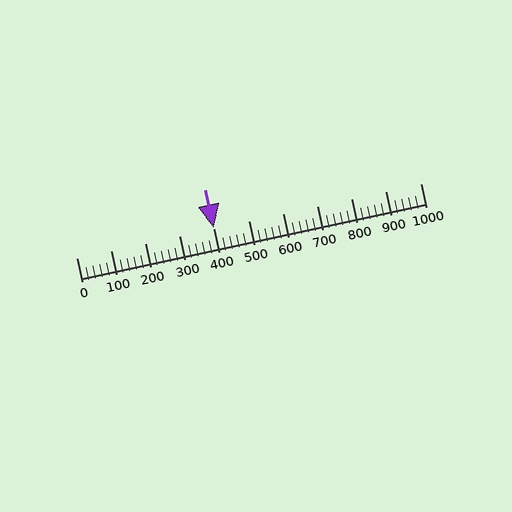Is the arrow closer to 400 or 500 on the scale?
The arrow is closer to 400.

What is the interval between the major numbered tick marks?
The major tick marks are spaced 100 units apart.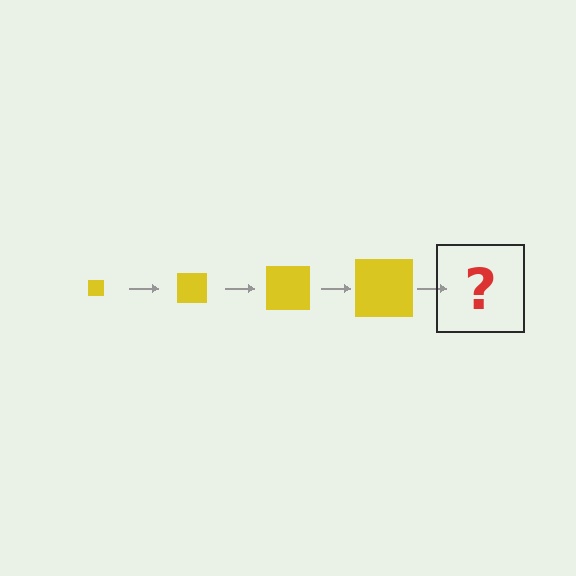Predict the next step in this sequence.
The next step is a yellow square, larger than the previous one.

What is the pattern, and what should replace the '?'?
The pattern is that the square gets progressively larger each step. The '?' should be a yellow square, larger than the previous one.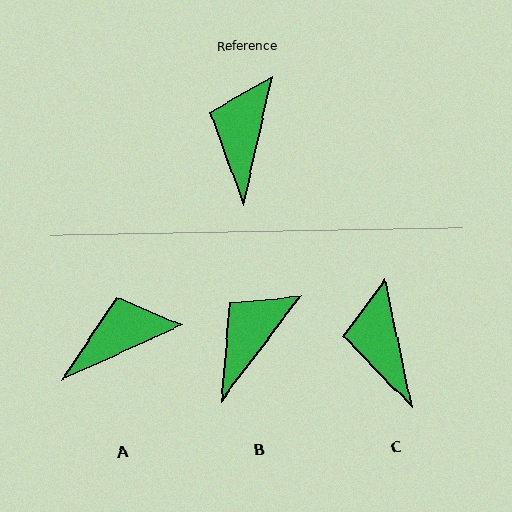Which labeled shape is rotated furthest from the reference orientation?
A, about 53 degrees away.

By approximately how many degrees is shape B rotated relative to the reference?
Approximately 24 degrees clockwise.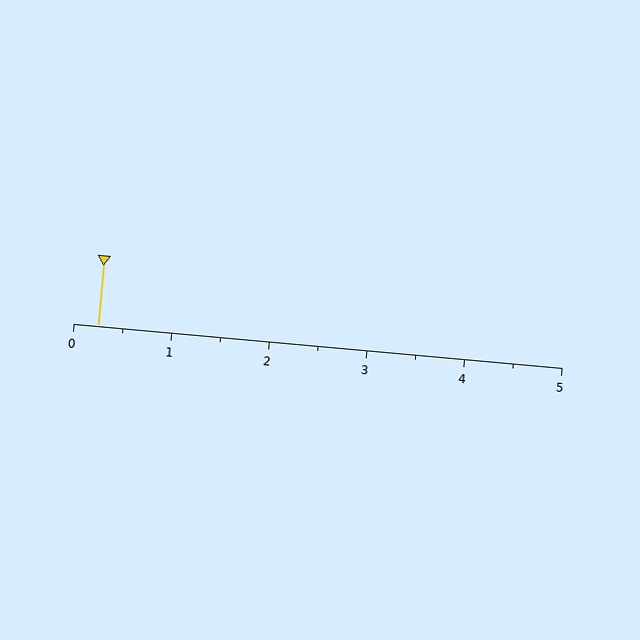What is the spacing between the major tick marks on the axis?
The major ticks are spaced 1 apart.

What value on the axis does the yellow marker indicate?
The marker indicates approximately 0.2.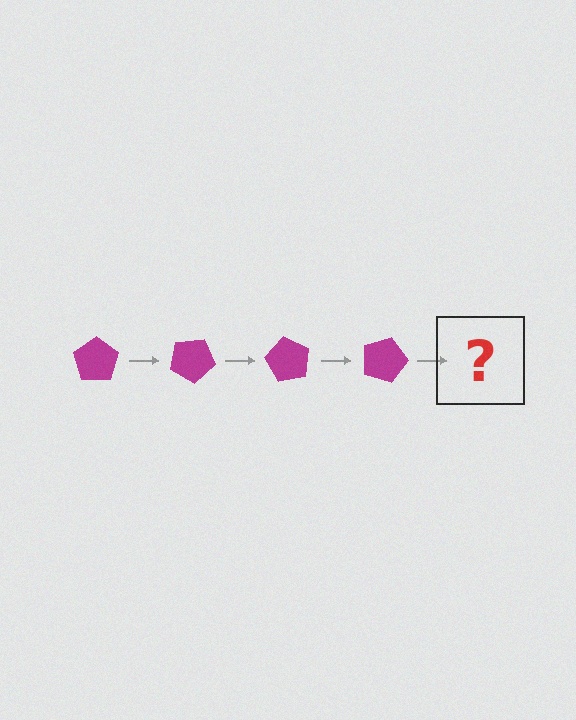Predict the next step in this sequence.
The next step is a magenta pentagon rotated 120 degrees.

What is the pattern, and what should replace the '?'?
The pattern is that the pentagon rotates 30 degrees each step. The '?' should be a magenta pentagon rotated 120 degrees.